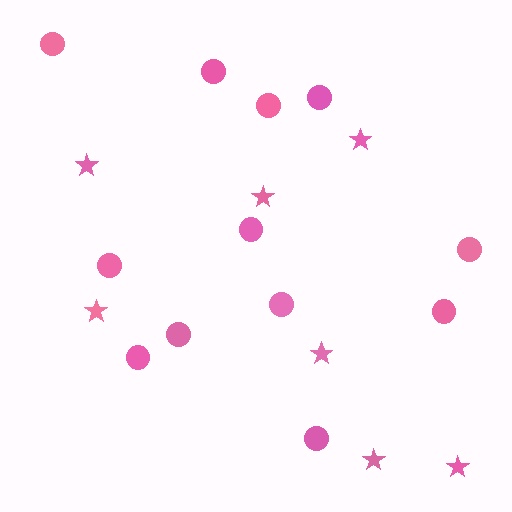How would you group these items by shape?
There are 2 groups: one group of stars (7) and one group of circles (12).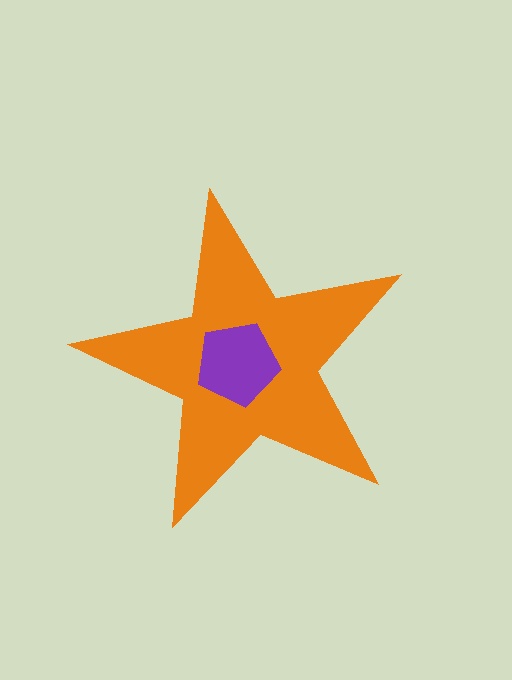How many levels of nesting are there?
2.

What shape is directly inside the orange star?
The purple pentagon.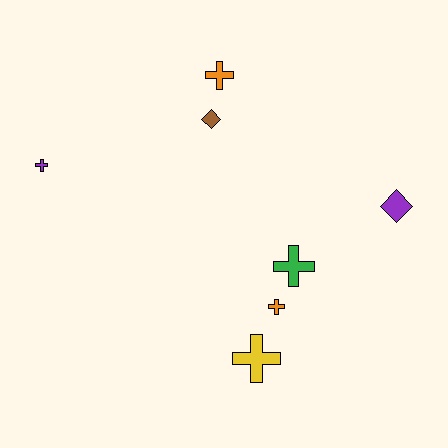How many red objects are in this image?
There are no red objects.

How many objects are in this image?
There are 7 objects.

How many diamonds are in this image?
There are 2 diamonds.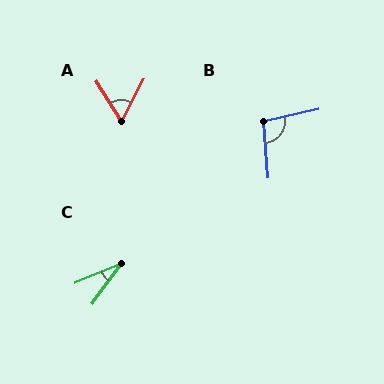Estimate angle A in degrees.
Approximately 60 degrees.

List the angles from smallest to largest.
C (31°), A (60°), B (98°).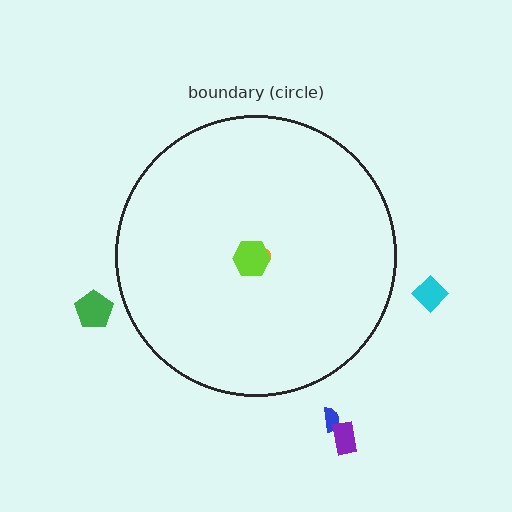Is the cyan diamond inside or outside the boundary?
Outside.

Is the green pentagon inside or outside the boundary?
Outside.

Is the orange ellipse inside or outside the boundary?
Inside.